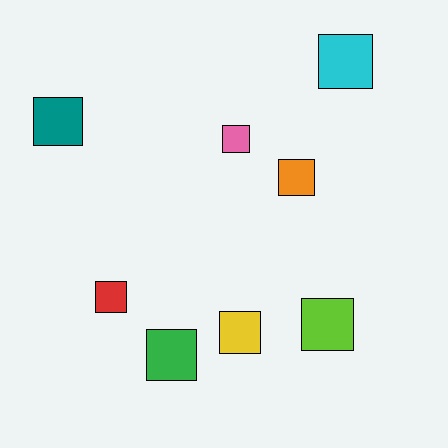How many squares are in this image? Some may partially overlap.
There are 8 squares.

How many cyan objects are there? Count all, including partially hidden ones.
There is 1 cyan object.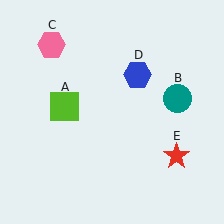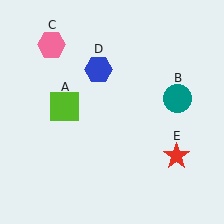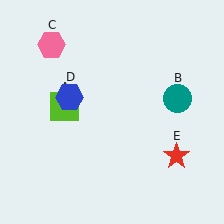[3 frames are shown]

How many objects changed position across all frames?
1 object changed position: blue hexagon (object D).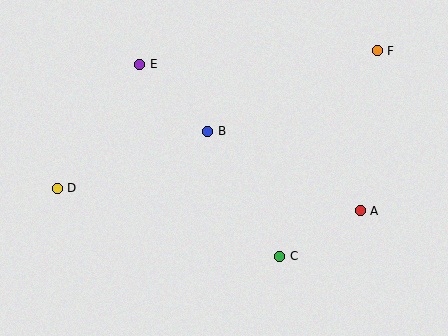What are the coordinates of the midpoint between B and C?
The midpoint between B and C is at (244, 194).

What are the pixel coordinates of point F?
Point F is at (378, 51).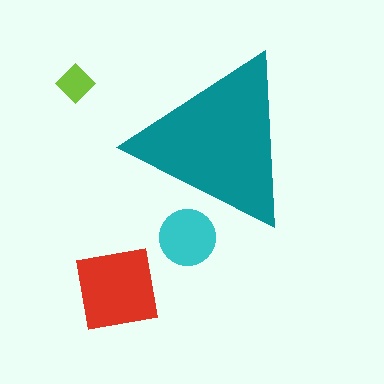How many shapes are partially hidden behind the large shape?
1 shape is partially hidden.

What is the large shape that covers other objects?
A teal triangle.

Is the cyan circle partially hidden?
Yes, the cyan circle is partially hidden behind the teal triangle.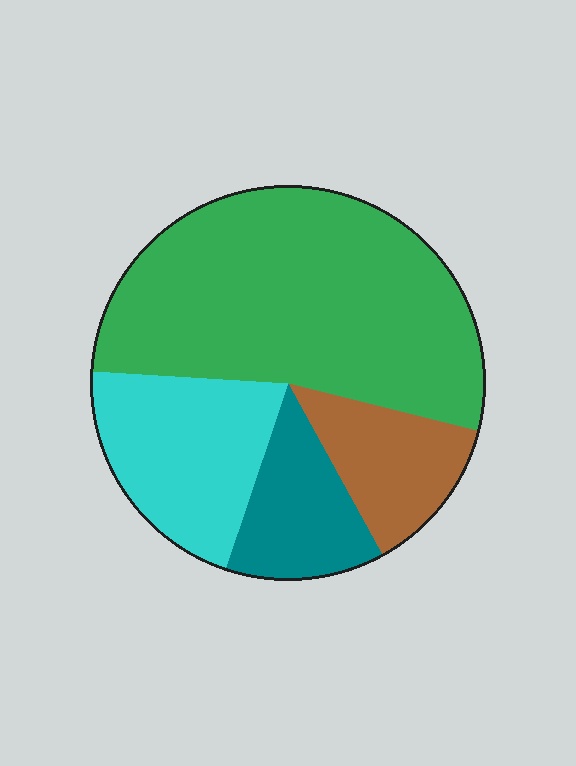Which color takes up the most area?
Green, at roughly 55%.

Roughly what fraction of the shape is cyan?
Cyan covers 21% of the shape.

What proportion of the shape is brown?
Brown covers roughly 15% of the shape.